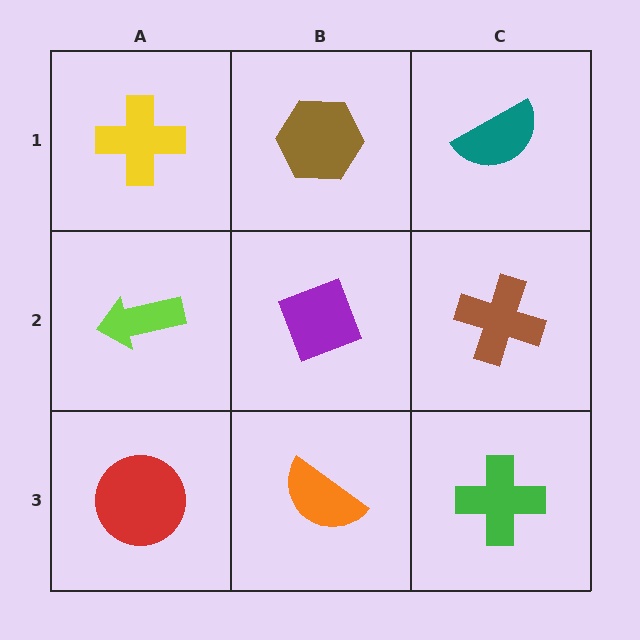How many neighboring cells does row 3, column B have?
3.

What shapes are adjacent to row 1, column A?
A lime arrow (row 2, column A), a brown hexagon (row 1, column B).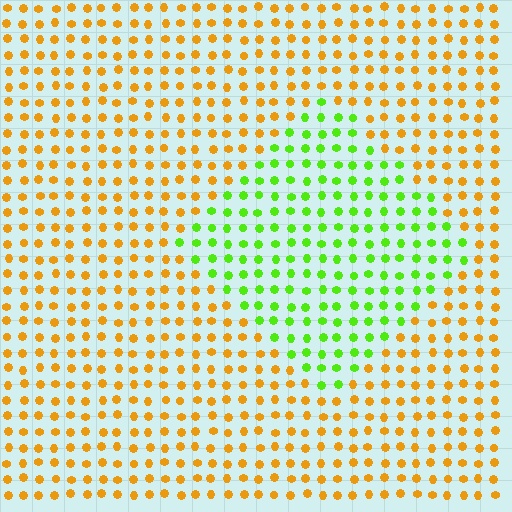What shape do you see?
I see a diamond.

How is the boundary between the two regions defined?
The boundary is defined purely by a slight shift in hue (about 65 degrees). Spacing, size, and orientation are identical on both sides.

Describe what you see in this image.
The image is filled with small orange elements in a uniform arrangement. A diamond-shaped region is visible where the elements are tinted to a slightly different hue, forming a subtle color boundary.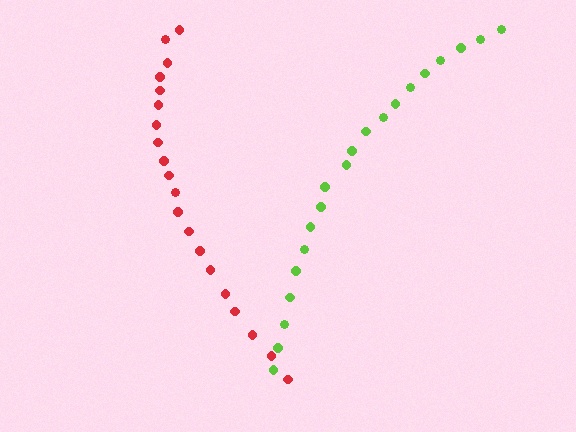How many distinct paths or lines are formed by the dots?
There are 2 distinct paths.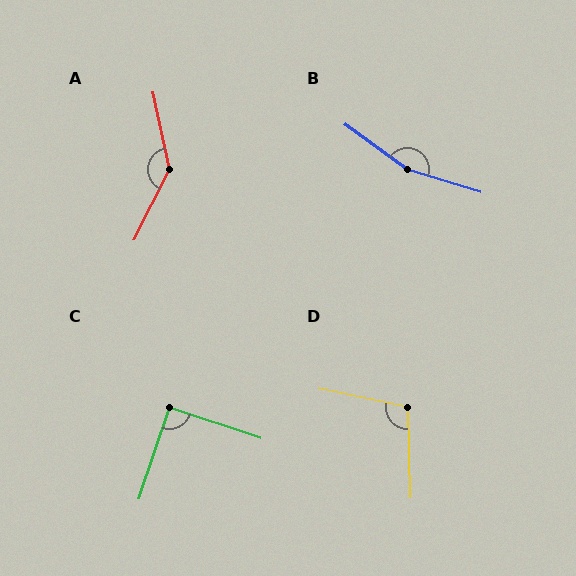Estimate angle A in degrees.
Approximately 141 degrees.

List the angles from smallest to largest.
C (90°), D (104°), A (141°), B (161°).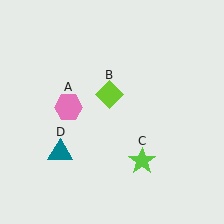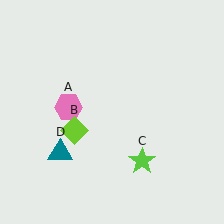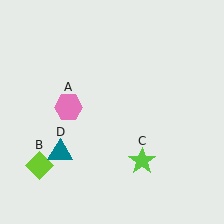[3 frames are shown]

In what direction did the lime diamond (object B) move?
The lime diamond (object B) moved down and to the left.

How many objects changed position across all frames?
1 object changed position: lime diamond (object B).